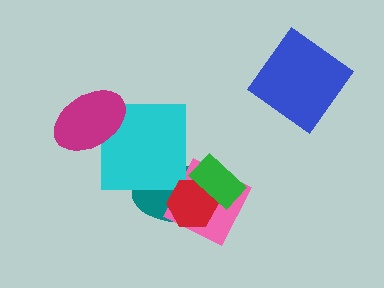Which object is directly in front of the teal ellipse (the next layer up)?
The pink diamond is directly in front of the teal ellipse.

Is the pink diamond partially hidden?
Yes, it is partially covered by another shape.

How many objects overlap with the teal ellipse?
4 objects overlap with the teal ellipse.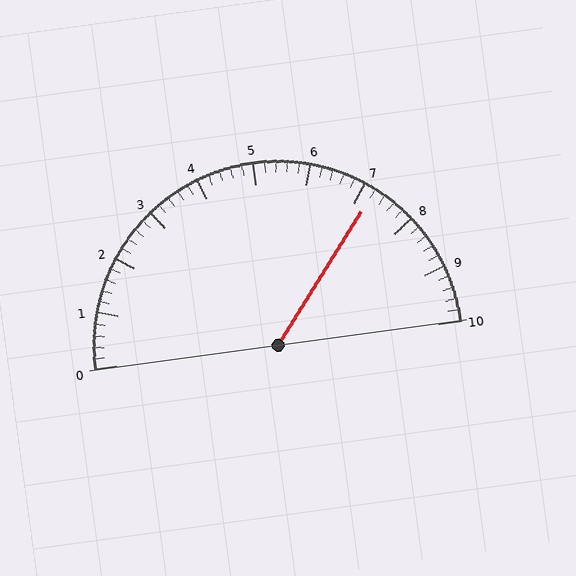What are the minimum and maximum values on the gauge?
The gauge ranges from 0 to 10.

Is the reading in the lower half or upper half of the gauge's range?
The reading is in the upper half of the range (0 to 10).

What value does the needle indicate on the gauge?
The needle indicates approximately 7.2.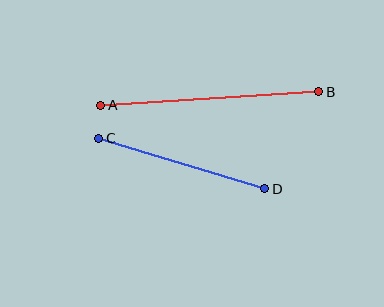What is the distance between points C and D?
The distance is approximately 173 pixels.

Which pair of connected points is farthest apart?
Points A and B are farthest apart.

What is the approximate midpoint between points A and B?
The midpoint is at approximately (210, 99) pixels.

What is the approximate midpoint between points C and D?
The midpoint is at approximately (182, 163) pixels.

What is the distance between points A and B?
The distance is approximately 219 pixels.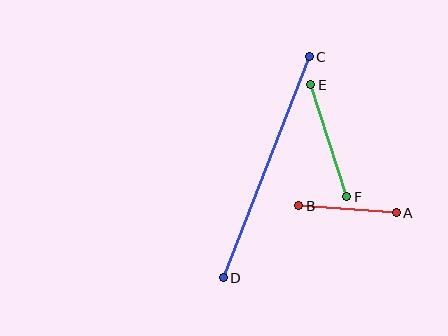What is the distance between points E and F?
The distance is approximately 118 pixels.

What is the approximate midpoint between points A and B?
The midpoint is at approximately (347, 209) pixels.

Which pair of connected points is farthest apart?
Points C and D are farthest apart.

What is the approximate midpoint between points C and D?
The midpoint is at approximately (266, 167) pixels.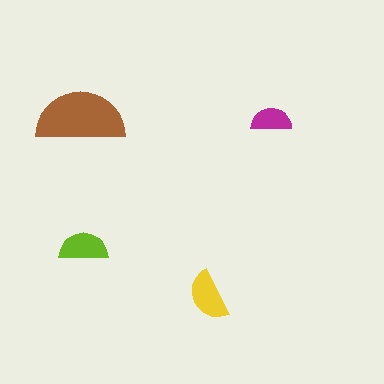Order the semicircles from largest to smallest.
the brown one, the yellow one, the lime one, the magenta one.